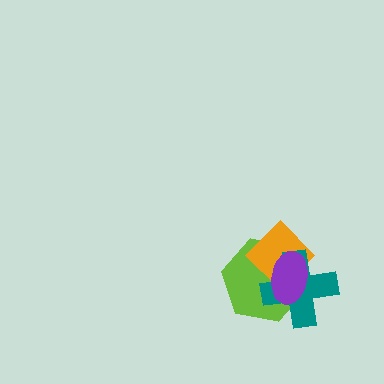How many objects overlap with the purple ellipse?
3 objects overlap with the purple ellipse.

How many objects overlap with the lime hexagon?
3 objects overlap with the lime hexagon.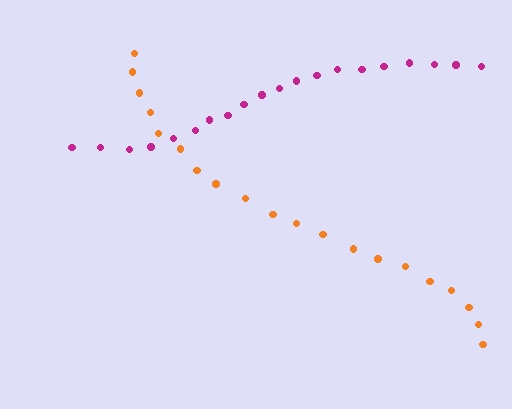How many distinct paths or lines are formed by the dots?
There are 2 distinct paths.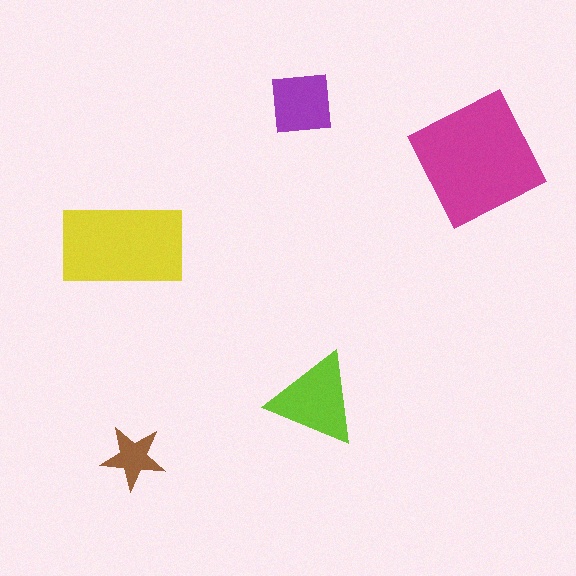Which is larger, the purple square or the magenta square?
The magenta square.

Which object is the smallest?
The brown star.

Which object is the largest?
The magenta square.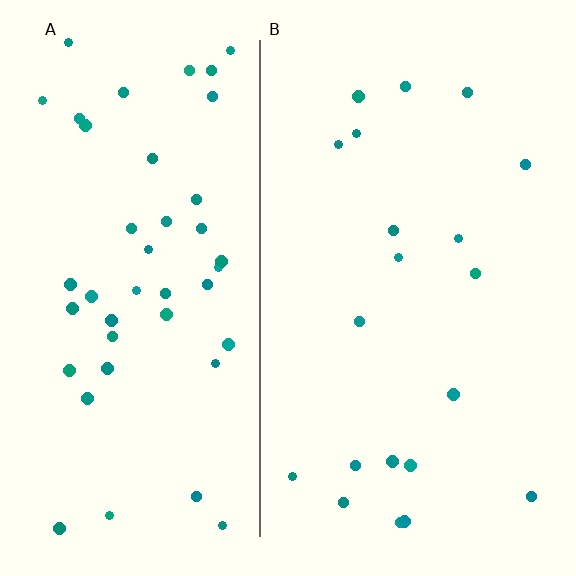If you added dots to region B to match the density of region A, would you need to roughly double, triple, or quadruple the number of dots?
Approximately double.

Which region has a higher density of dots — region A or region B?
A (the left).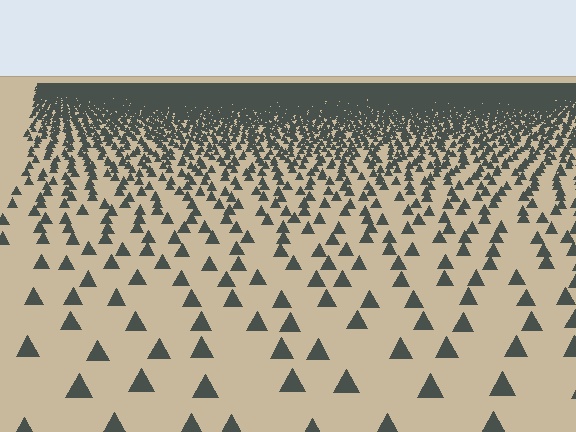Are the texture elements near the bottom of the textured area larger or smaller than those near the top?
Larger. Near the bottom, elements are closer to the viewer and appear at a bigger on-screen size.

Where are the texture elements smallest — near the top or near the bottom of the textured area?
Near the top.